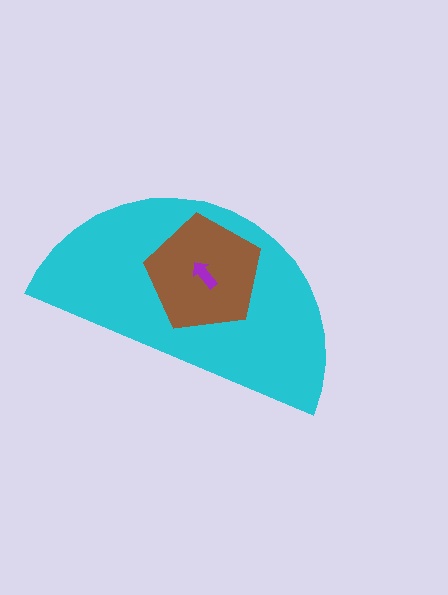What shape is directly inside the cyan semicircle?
The brown pentagon.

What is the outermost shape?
The cyan semicircle.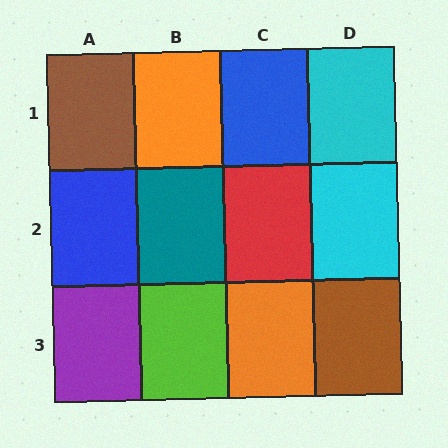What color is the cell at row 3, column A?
Purple.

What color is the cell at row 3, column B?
Lime.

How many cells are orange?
2 cells are orange.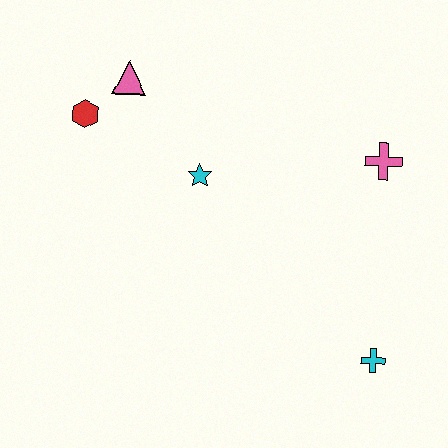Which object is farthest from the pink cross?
The red hexagon is farthest from the pink cross.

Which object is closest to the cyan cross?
The pink cross is closest to the cyan cross.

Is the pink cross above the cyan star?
Yes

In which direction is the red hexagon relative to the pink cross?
The red hexagon is to the left of the pink cross.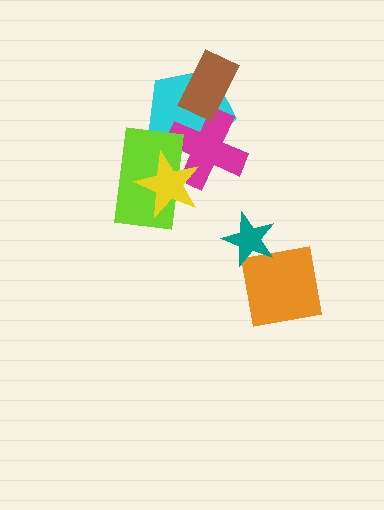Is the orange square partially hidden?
Yes, it is partially covered by another shape.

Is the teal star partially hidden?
No, no other shape covers it.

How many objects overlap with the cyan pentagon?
3 objects overlap with the cyan pentagon.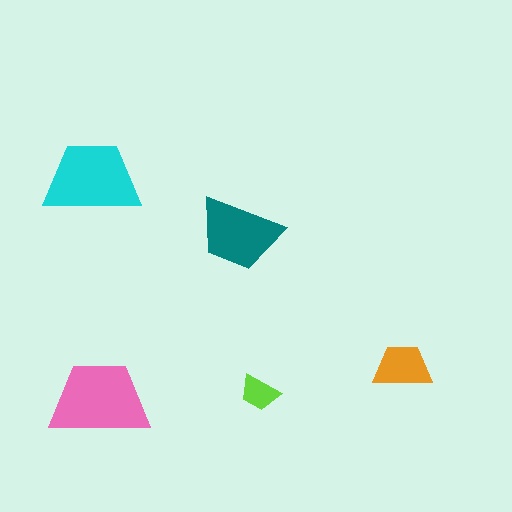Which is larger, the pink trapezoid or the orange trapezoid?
The pink one.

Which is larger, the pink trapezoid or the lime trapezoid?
The pink one.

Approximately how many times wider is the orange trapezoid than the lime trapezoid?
About 1.5 times wider.